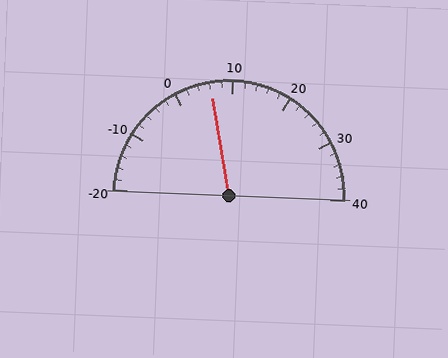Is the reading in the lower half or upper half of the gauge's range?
The reading is in the lower half of the range (-20 to 40).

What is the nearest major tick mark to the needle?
The nearest major tick mark is 10.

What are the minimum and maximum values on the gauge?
The gauge ranges from -20 to 40.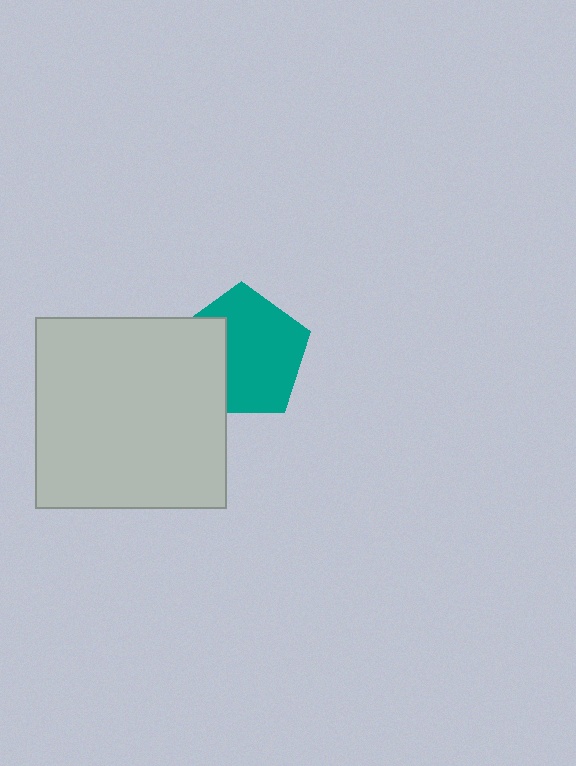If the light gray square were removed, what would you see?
You would see the complete teal pentagon.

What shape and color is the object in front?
The object in front is a light gray square.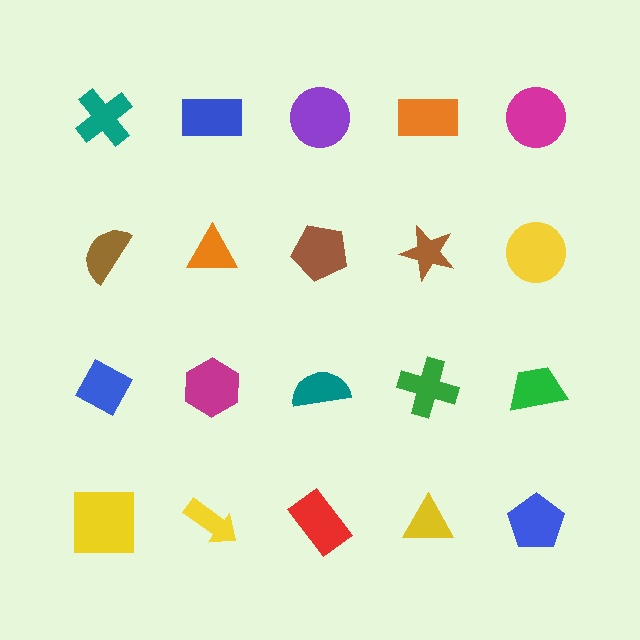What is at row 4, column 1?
A yellow square.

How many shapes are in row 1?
5 shapes.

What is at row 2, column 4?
A brown star.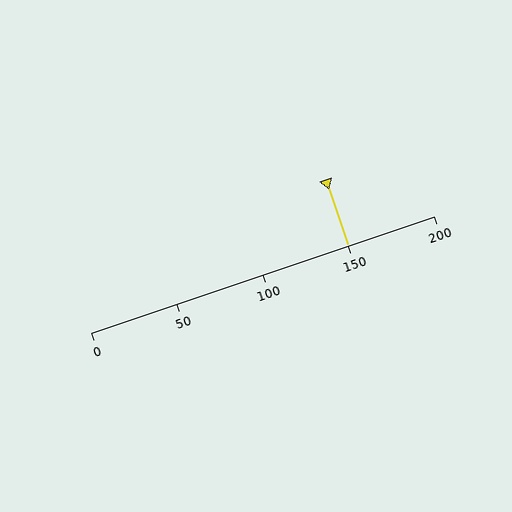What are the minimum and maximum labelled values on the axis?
The axis runs from 0 to 200.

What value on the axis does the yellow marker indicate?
The marker indicates approximately 150.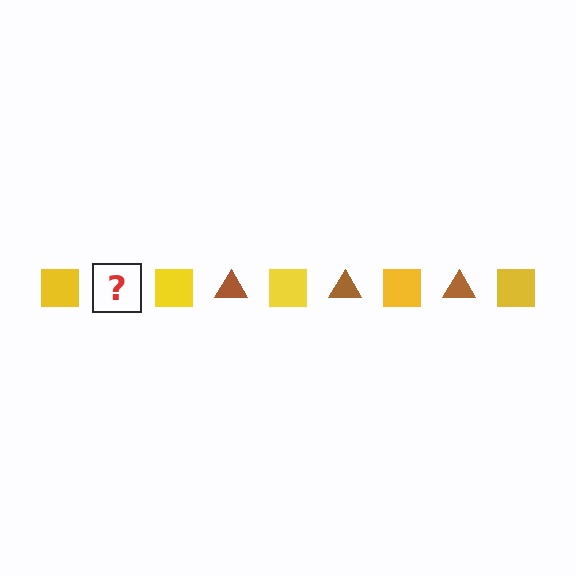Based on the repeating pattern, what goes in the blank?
The blank should be a brown triangle.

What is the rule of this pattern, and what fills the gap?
The rule is that the pattern alternates between yellow square and brown triangle. The gap should be filled with a brown triangle.